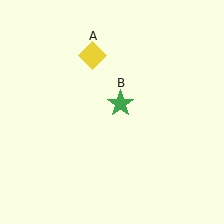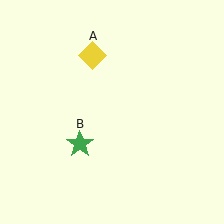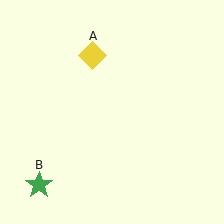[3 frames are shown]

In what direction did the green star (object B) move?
The green star (object B) moved down and to the left.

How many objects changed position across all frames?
1 object changed position: green star (object B).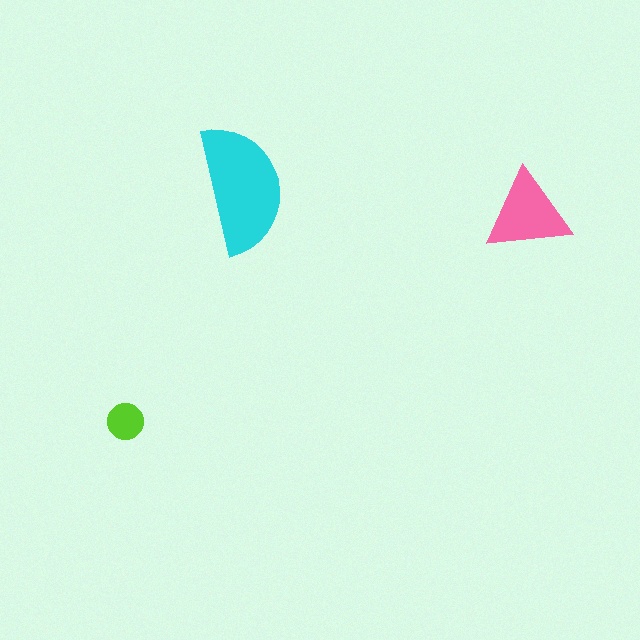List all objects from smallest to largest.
The lime circle, the pink triangle, the cyan semicircle.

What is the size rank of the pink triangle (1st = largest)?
2nd.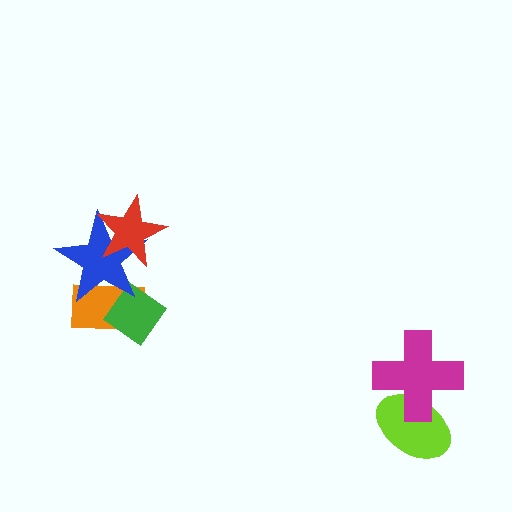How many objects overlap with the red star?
1 object overlaps with the red star.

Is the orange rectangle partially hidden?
Yes, it is partially covered by another shape.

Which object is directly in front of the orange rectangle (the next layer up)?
The green diamond is directly in front of the orange rectangle.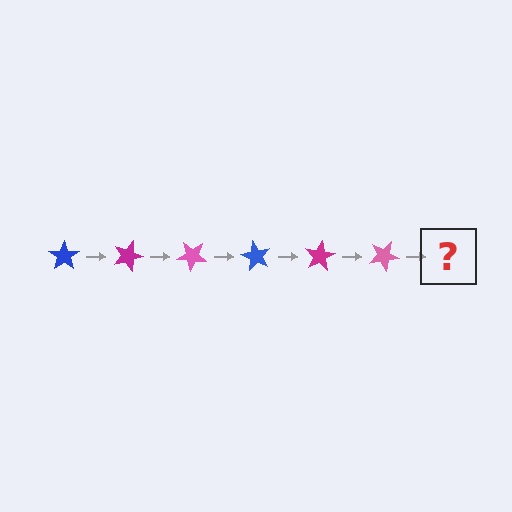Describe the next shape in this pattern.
It should be a blue star, rotated 120 degrees from the start.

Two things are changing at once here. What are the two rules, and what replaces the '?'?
The two rules are that it rotates 20 degrees each step and the color cycles through blue, magenta, and pink. The '?' should be a blue star, rotated 120 degrees from the start.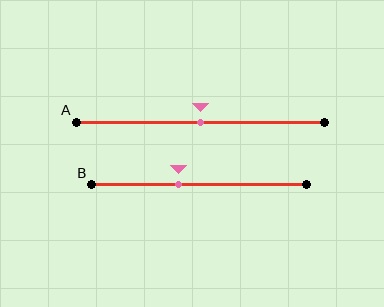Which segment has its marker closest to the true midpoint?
Segment A has its marker closest to the true midpoint.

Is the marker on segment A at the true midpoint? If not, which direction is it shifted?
Yes, the marker on segment A is at the true midpoint.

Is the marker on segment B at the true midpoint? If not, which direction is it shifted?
No, the marker on segment B is shifted to the left by about 10% of the segment length.